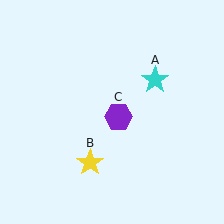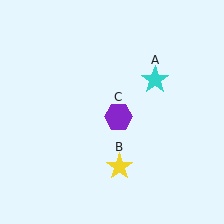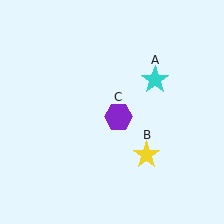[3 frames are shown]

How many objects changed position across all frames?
1 object changed position: yellow star (object B).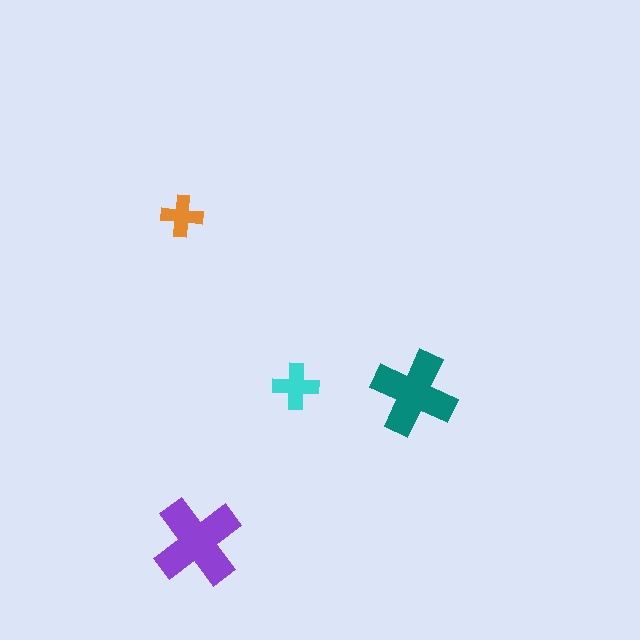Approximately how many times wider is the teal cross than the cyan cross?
About 2 times wider.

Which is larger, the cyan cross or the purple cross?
The purple one.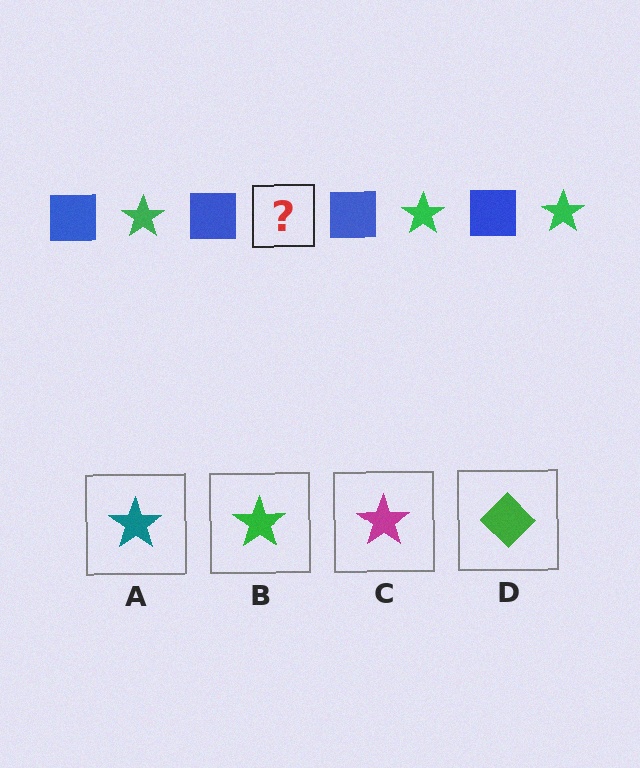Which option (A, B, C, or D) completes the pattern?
B.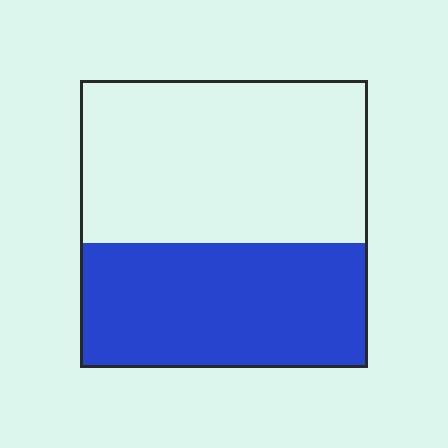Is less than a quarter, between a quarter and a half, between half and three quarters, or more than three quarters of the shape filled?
Between a quarter and a half.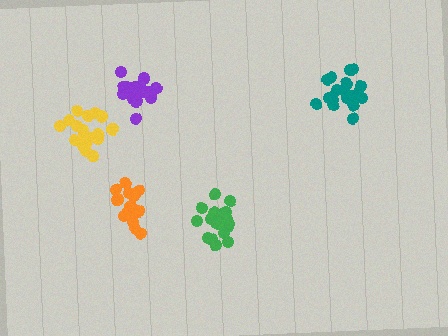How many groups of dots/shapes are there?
There are 5 groups.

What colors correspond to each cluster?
The clusters are colored: yellow, green, orange, teal, purple.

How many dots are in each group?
Group 1: 19 dots, Group 2: 19 dots, Group 3: 17 dots, Group 4: 19 dots, Group 5: 20 dots (94 total).